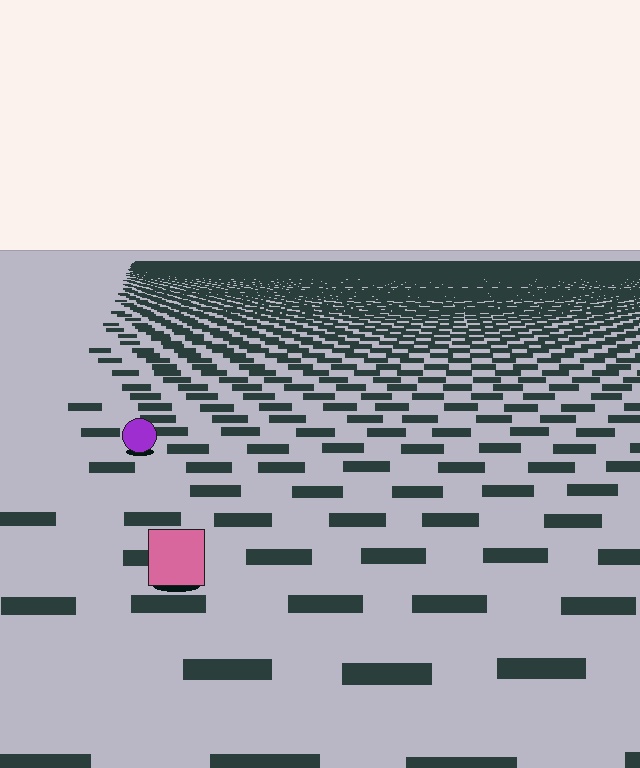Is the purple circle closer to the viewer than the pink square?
No. The pink square is closer — you can tell from the texture gradient: the ground texture is coarser near it.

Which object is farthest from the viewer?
The purple circle is farthest from the viewer. It appears smaller and the ground texture around it is denser.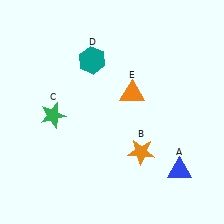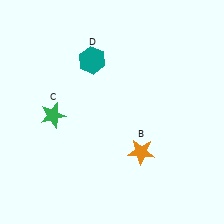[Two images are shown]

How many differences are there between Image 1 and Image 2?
There are 2 differences between the two images.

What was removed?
The blue triangle (A), the orange triangle (E) were removed in Image 2.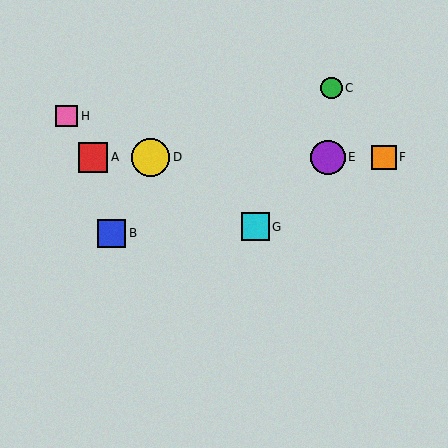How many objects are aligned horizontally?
4 objects (A, D, E, F) are aligned horizontally.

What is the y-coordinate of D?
Object D is at y≈157.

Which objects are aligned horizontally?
Objects A, D, E, F are aligned horizontally.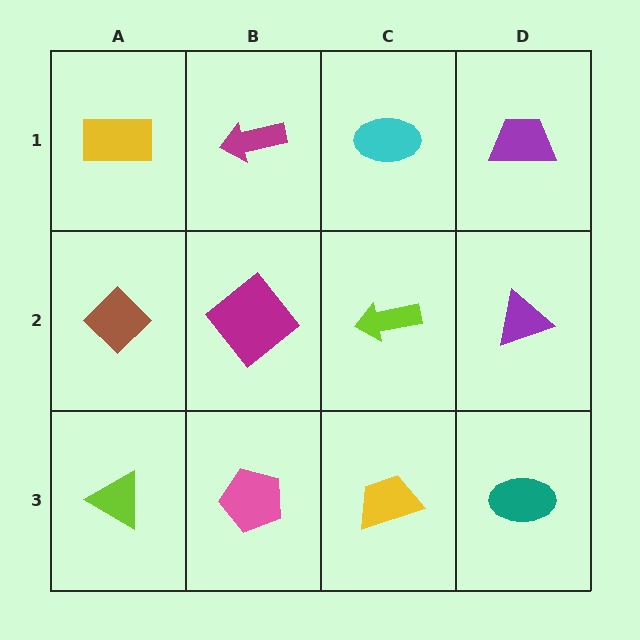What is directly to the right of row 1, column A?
A magenta arrow.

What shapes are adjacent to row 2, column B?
A magenta arrow (row 1, column B), a pink pentagon (row 3, column B), a brown diamond (row 2, column A), a lime arrow (row 2, column C).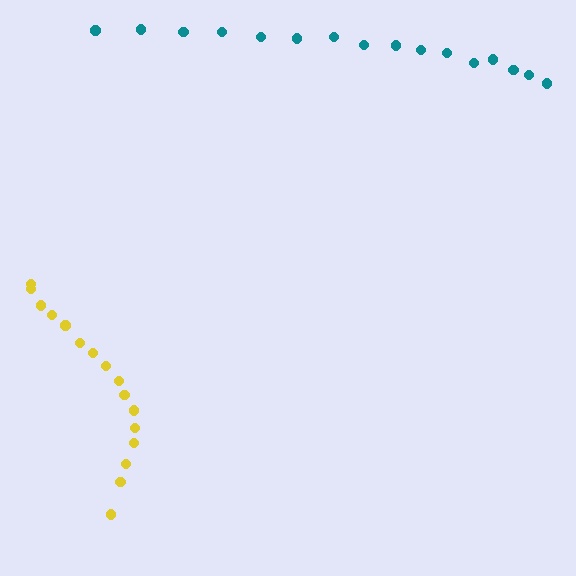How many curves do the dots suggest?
There are 2 distinct paths.